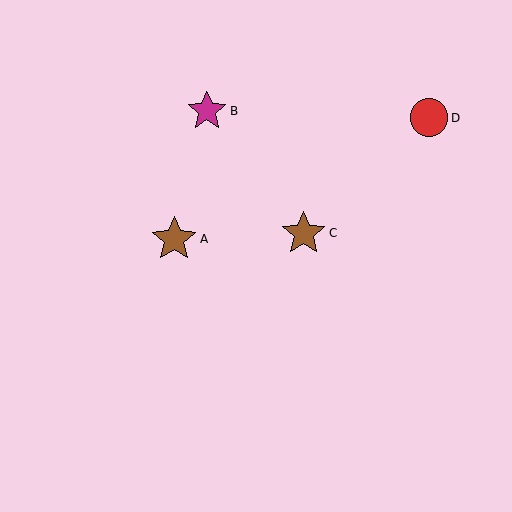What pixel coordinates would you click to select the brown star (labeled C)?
Click at (304, 233) to select the brown star C.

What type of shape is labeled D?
Shape D is a red circle.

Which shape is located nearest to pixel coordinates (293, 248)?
The brown star (labeled C) at (304, 233) is nearest to that location.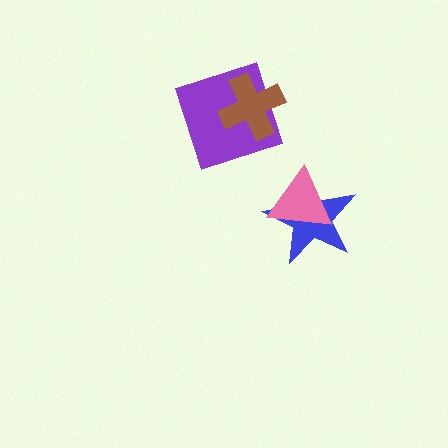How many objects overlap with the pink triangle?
1 object overlaps with the pink triangle.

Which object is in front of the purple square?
The brown cross is in front of the purple square.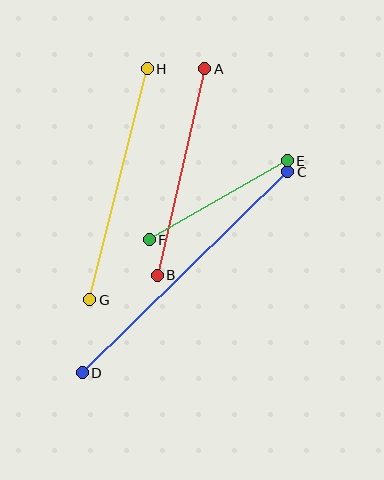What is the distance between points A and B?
The distance is approximately 212 pixels.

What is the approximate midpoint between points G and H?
The midpoint is at approximately (119, 184) pixels.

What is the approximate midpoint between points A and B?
The midpoint is at approximately (181, 172) pixels.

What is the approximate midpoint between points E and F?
The midpoint is at approximately (218, 200) pixels.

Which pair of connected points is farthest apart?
Points C and D are farthest apart.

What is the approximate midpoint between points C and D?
The midpoint is at approximately (185, 272) pixels.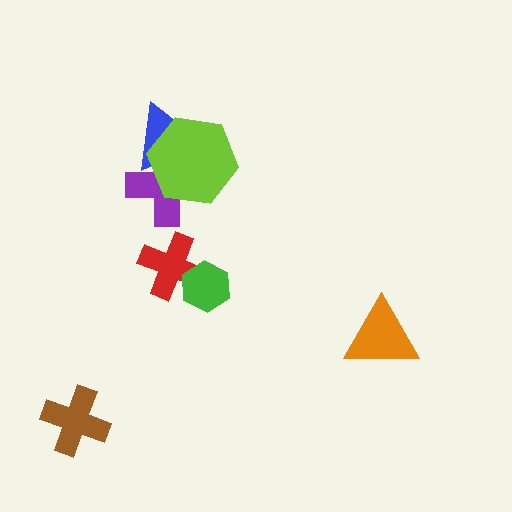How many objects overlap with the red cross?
1 object overlaps with the red cross.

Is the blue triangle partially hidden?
Yes, it is partially covered by another shape.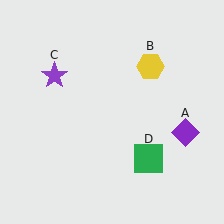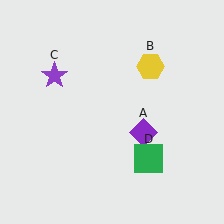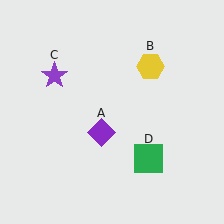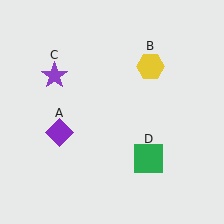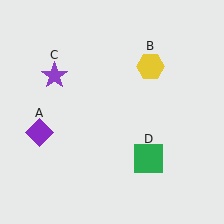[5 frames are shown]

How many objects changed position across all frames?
1 object changed position: purple diamond (object A).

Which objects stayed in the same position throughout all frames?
Yellow hexagon (object B) and purple star (object C) and green square (object D) remained stationary.